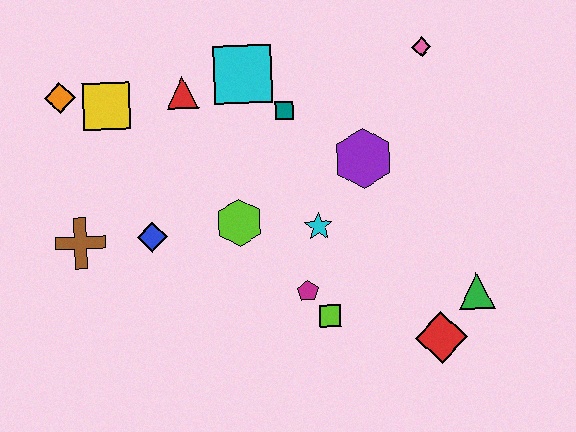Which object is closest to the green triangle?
The red diamond is closest to the green triangle.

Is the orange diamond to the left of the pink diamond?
Yes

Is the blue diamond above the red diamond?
Yes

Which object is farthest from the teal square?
The red diamond is farthest from the teal square.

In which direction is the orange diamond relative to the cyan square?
The orange diamond is to the left of the cyan square.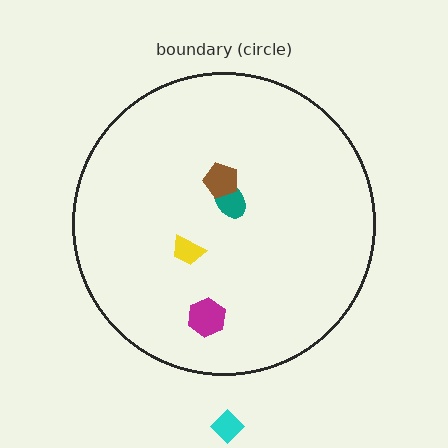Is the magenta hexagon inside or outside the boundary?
Inside.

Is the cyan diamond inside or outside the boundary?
Outside.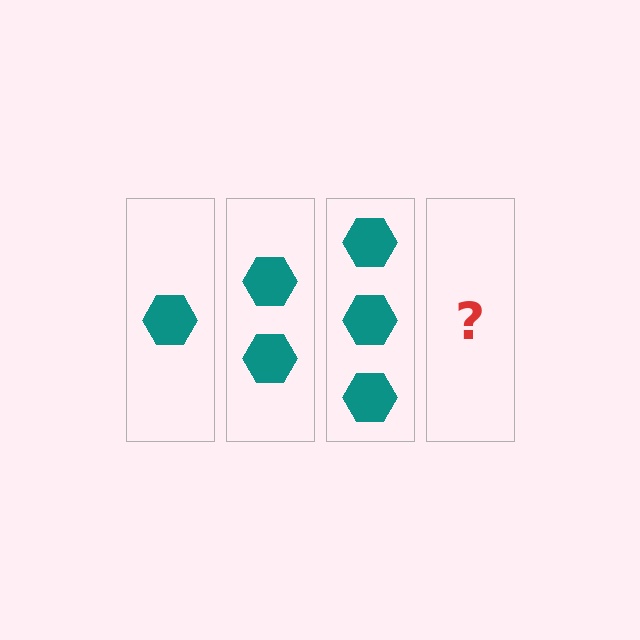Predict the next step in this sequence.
The next step is 4 hexagons.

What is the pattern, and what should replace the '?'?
The pattern is that each step adds one more hexagon. The '?' should be 4 hexagons.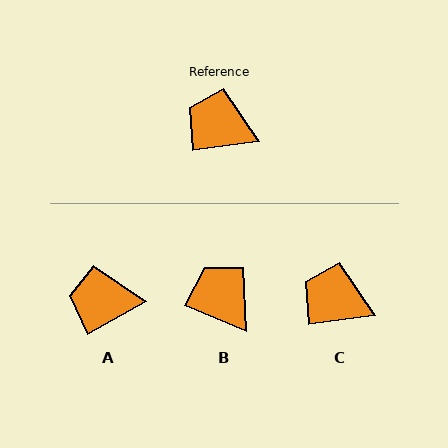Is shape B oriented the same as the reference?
No, it is off by about 31 degrees.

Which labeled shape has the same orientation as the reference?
C.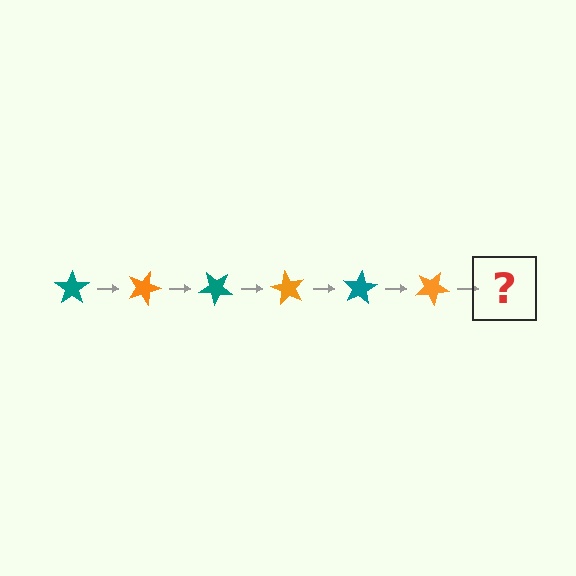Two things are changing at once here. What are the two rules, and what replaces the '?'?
The two rules are that it rotates 20 degrees each step and the color cycles through teal and orange. The '?' should be a teal star, rotated 120 degrees from the start.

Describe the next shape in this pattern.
It should be a teal star, rotated 120 degrees from the start.